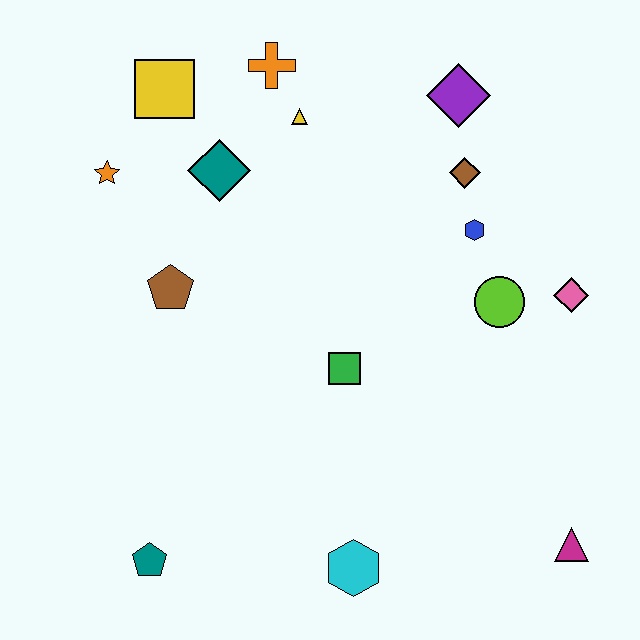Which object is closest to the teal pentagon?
The cyan hexagon is closest to the teal pentagon.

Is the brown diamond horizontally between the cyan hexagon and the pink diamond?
Yes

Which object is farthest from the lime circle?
The teal pentagon is farthest from the lime circle.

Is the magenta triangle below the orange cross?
Yes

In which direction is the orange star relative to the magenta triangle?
The orange star is to the left of the magenta triangle.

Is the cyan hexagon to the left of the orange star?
No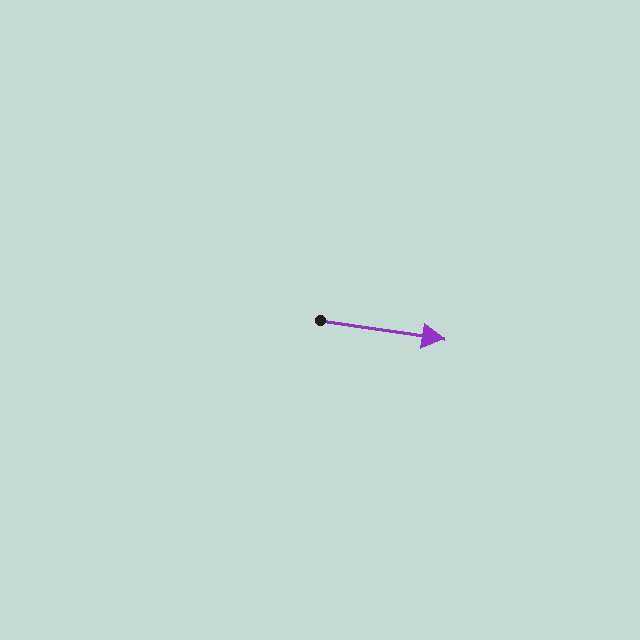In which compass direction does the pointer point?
East.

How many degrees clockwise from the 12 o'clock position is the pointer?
Approximately 99 degrees.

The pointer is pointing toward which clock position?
Roughly 3 o'clock.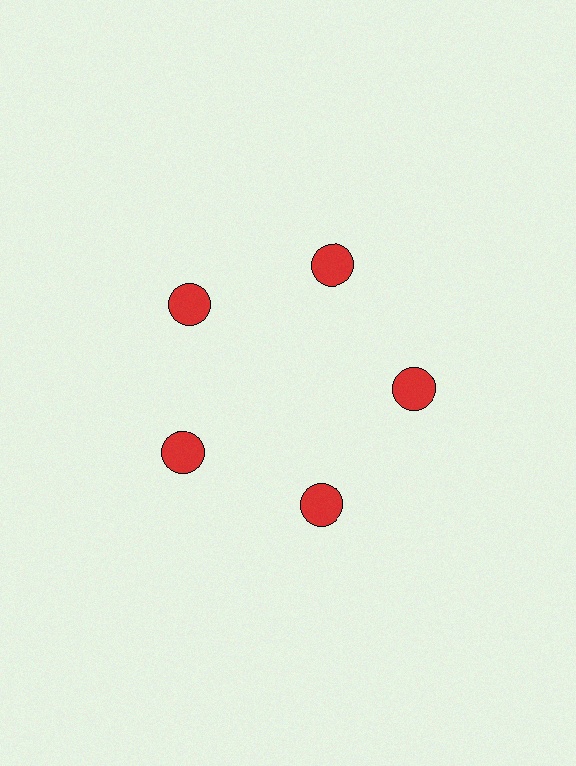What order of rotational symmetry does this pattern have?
This pattern has 5-fold rotational symmetry.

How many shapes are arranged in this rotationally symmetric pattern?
There are 5 shapes, arranged in 5 groups of 1.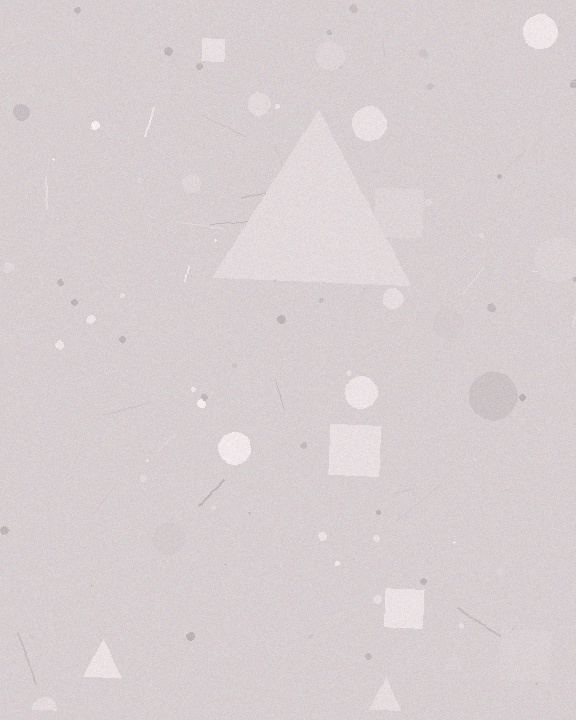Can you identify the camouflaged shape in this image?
The camouflaged shape is a triangle.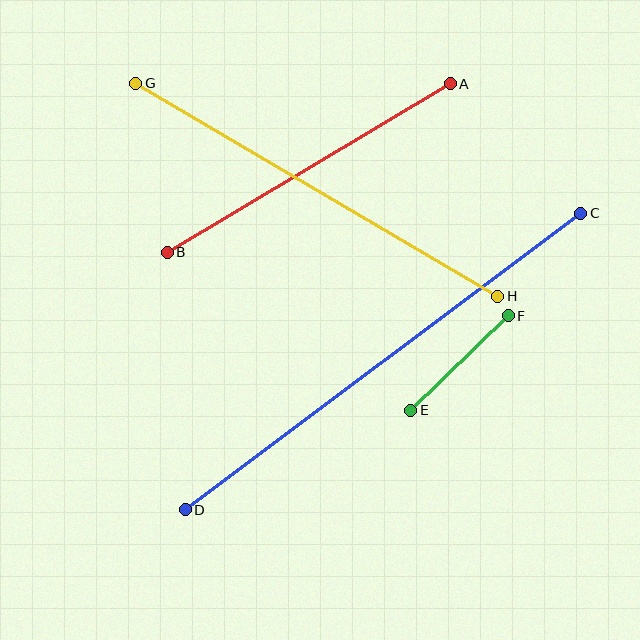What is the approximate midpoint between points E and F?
The midpoint is at approximately (459, 363) pixels.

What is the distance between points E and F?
The distance is approximately 136 pixels.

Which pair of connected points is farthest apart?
Points C and D are farthest apart.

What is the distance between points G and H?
The distance is approximately 420 pixels.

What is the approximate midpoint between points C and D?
The midpoint is at approximately (383, 361) pixels.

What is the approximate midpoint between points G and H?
The midpoint is at approximately (317, 190) pixels.